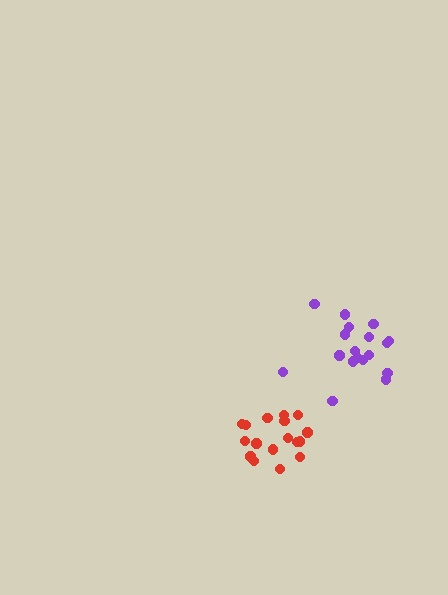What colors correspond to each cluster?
The clusters are colored: red, purple.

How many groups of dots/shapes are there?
There are 2 groups.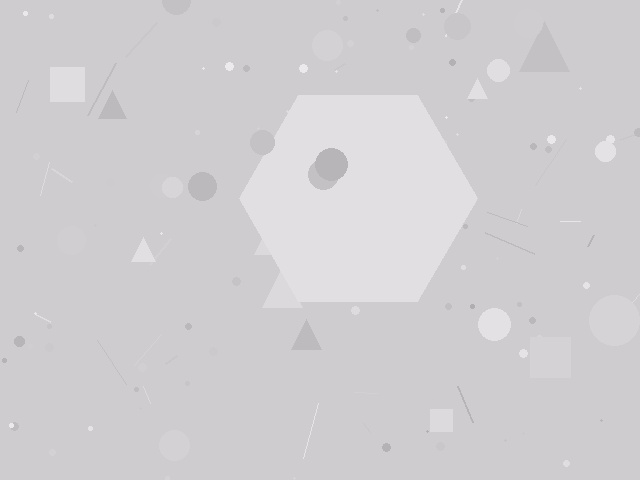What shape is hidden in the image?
A hexagon is hidden in the image.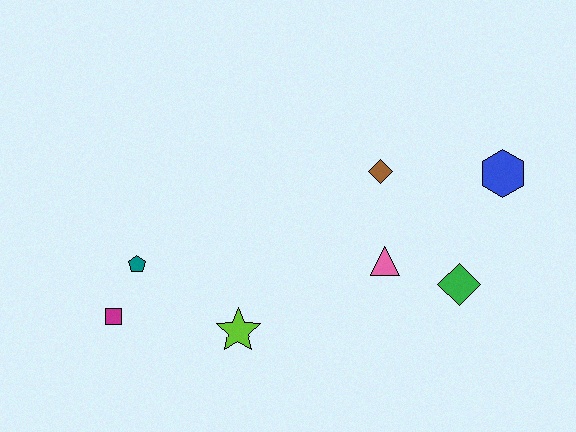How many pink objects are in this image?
There is 1 pink object.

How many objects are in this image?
There are 7 objects.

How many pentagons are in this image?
There is 1 pentagon.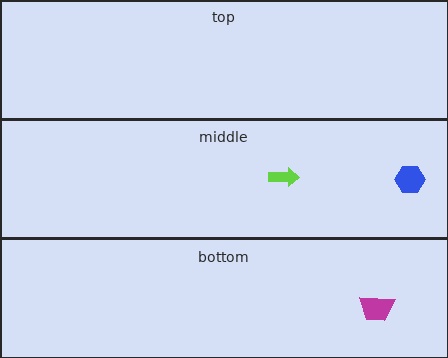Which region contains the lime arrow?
The middle region.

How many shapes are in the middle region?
2.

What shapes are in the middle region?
The blue hexagon, the lime arrow.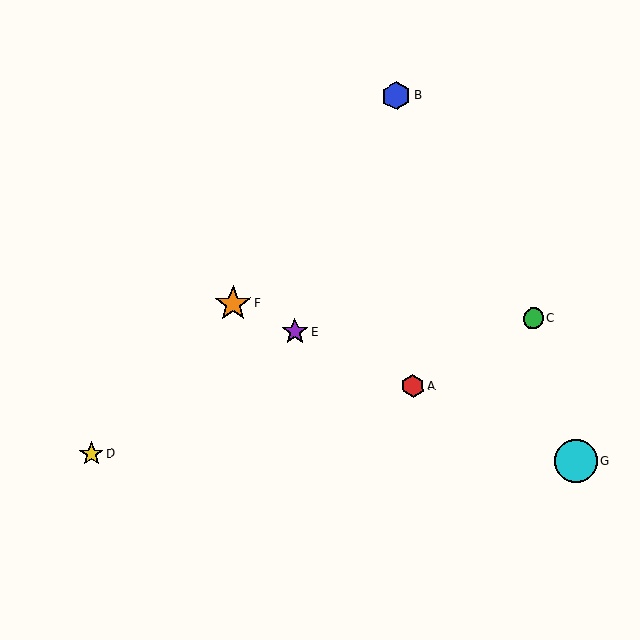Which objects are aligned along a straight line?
Objects A, E, F, G are aligned along a straight line.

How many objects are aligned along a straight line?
4 objects (A, E, F, G) are aligned along a straight line.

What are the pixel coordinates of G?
Object G is at (576, 461).